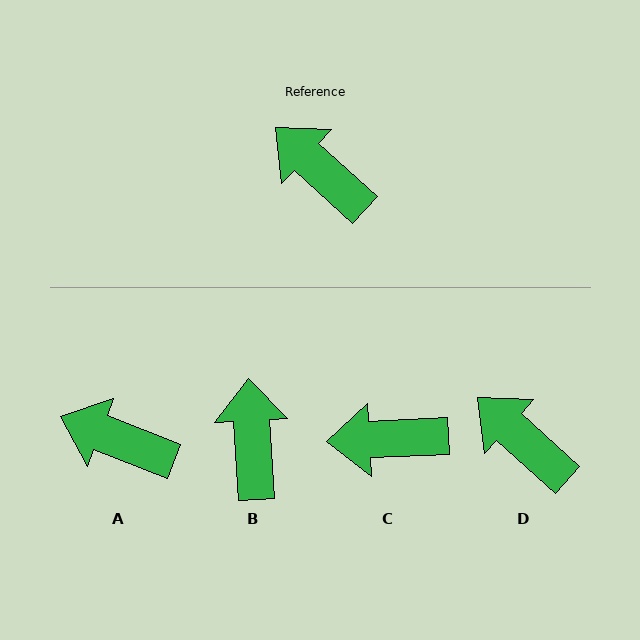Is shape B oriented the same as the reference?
No, it is off by about 44 degrees.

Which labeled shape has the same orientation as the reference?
D.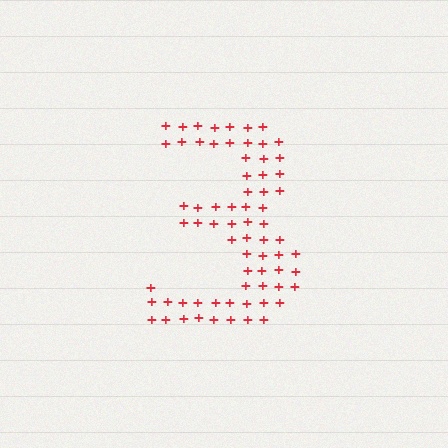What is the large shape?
The large shape is the digit 3.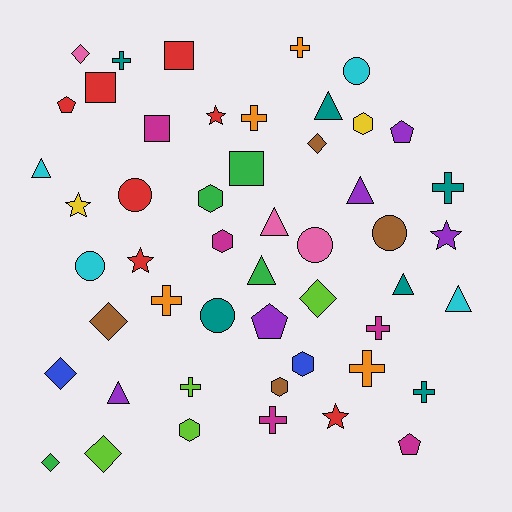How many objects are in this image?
There are 50 objects.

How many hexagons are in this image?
There are 6 hexagons.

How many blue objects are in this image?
There are 2 blue objects.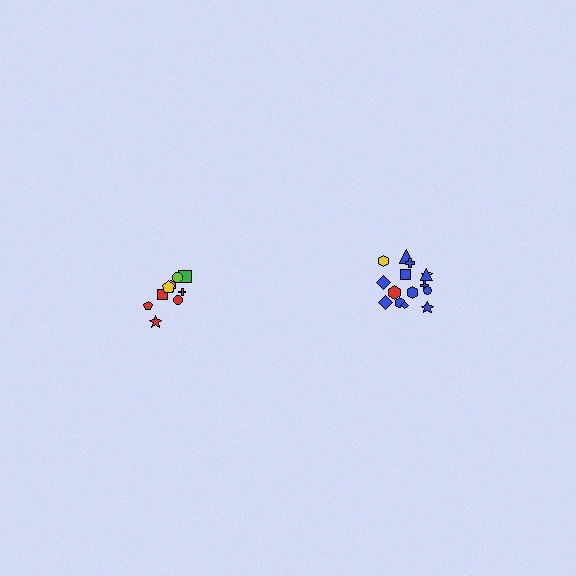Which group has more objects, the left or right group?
The right group.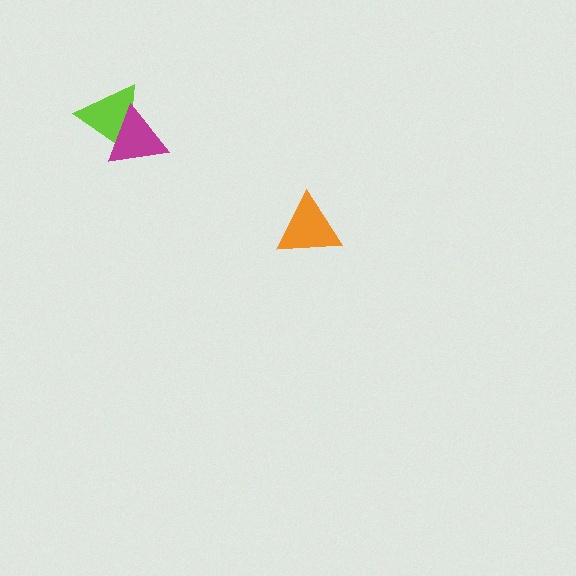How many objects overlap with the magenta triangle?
1 object overlaps with the magenta triangle.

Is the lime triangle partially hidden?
Yes, it is partially covered by another shape.